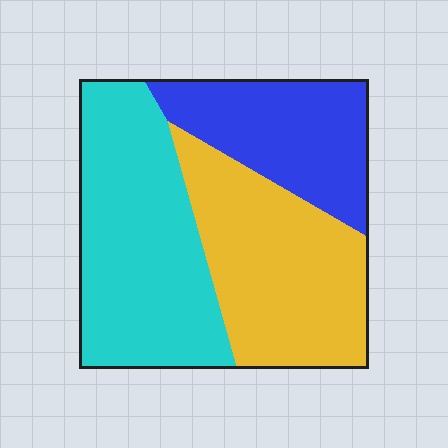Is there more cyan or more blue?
Cyan.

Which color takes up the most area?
Cyan, at roughly 40%.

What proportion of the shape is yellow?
Yellow takes up between a third and a half of the shape.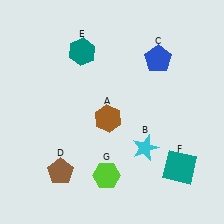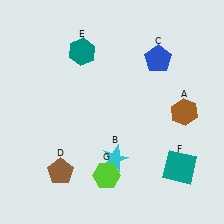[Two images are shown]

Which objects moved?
The objects that moved are: the brown hexagon (A), the cyan star (B).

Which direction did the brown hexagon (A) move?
The brown hexagon (A) moved right.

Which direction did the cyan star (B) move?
The cyan star (B) moved left.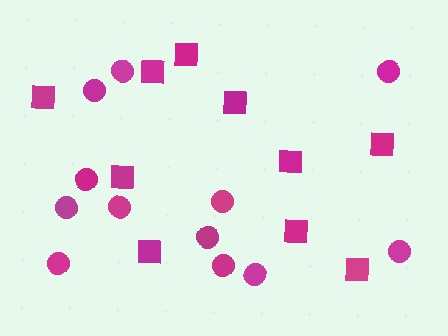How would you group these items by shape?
There are 2 groups: one group of squares (10) and one group of circles (12).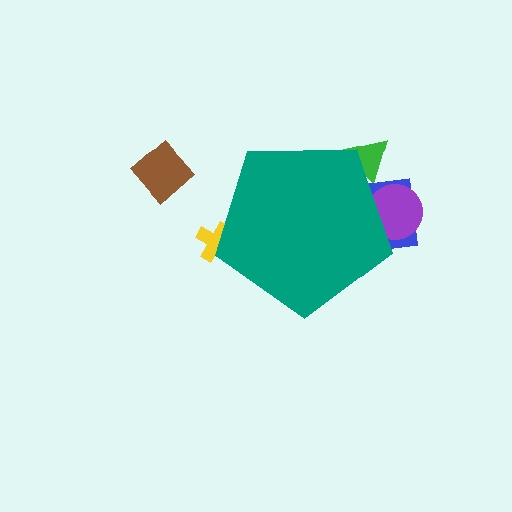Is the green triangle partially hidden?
Yes, the green triangle is partially hidden behind the teal pentagon.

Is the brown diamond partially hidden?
No, the brown diamond is fully visible.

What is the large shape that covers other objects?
A teal pentagon.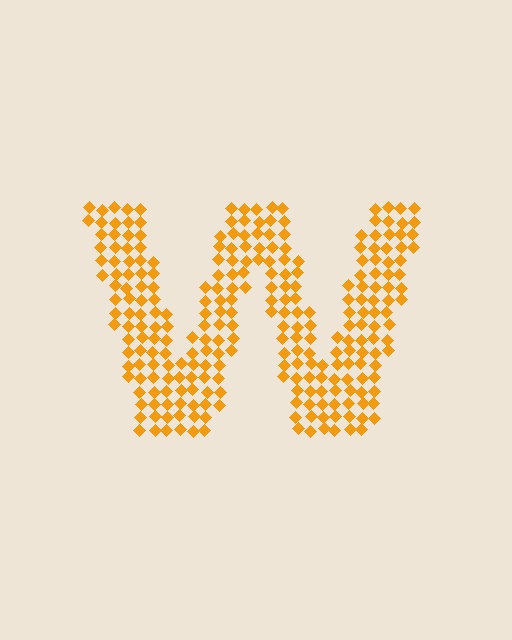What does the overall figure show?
The overall figure shows the letter W.